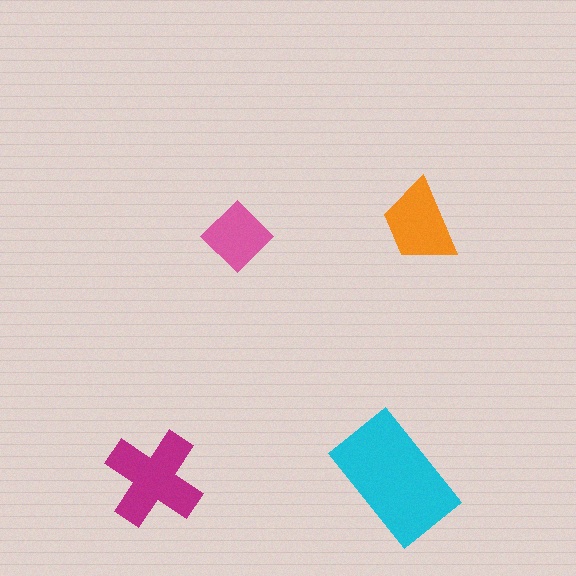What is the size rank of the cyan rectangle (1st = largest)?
1st.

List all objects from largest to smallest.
The cyan rectangle, the magenta cross, the orange trapezoid, the pink diamond.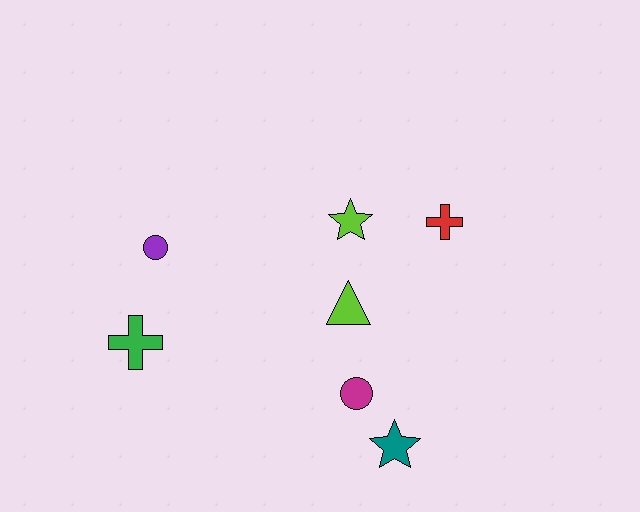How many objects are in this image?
There are 7 objects.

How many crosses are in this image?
There are 2 crosses.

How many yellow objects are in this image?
There are no yellow objects.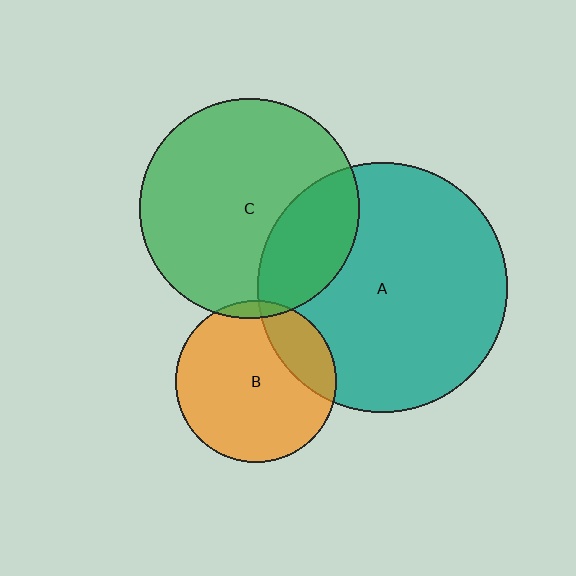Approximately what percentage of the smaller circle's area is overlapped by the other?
Approximately 25%.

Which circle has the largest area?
Circle A (teal).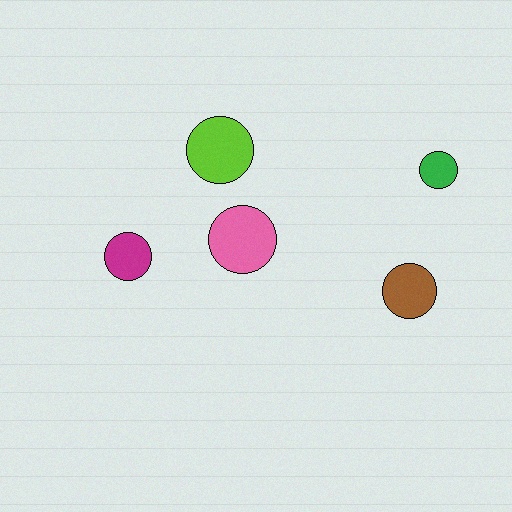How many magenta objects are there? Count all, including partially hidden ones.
There is 1 magenta object.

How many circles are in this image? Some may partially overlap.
There are 5 circles.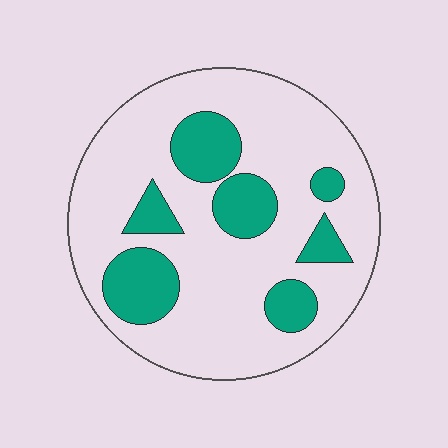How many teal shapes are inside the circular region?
7.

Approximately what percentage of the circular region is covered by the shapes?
Approximately 25%.